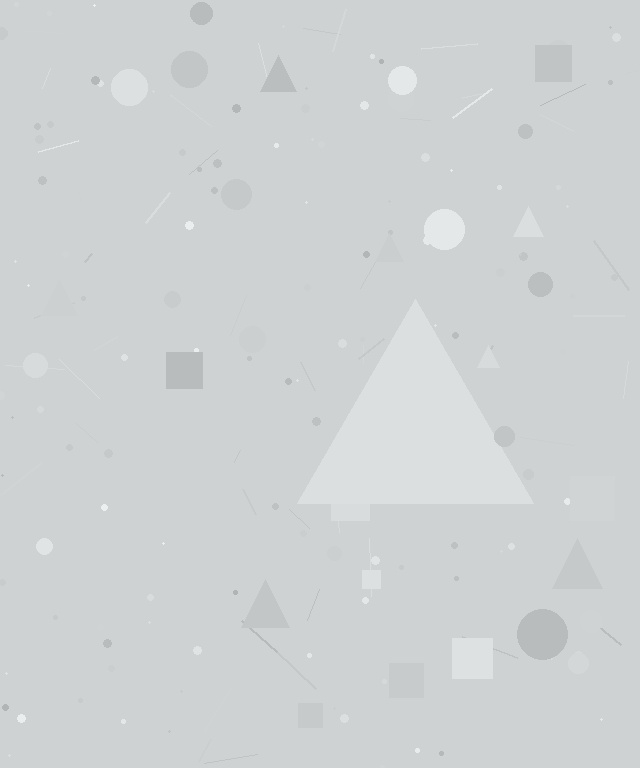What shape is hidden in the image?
A triangle is hidden in the image.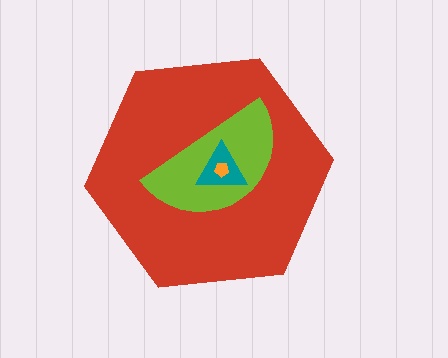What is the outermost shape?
The red hexagon.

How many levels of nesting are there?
4.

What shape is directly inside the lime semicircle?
The teal triangle.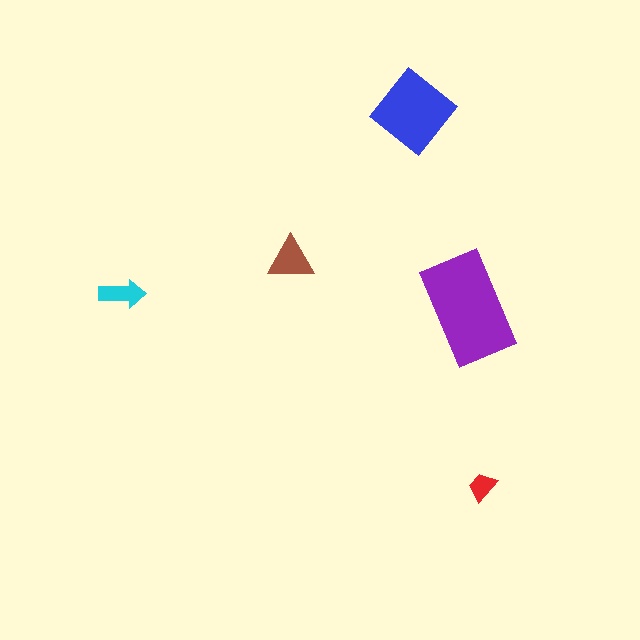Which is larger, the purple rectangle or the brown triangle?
The purple rectangle.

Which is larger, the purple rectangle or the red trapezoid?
The purple rectangle.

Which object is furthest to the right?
The red trapezoid is rightmost.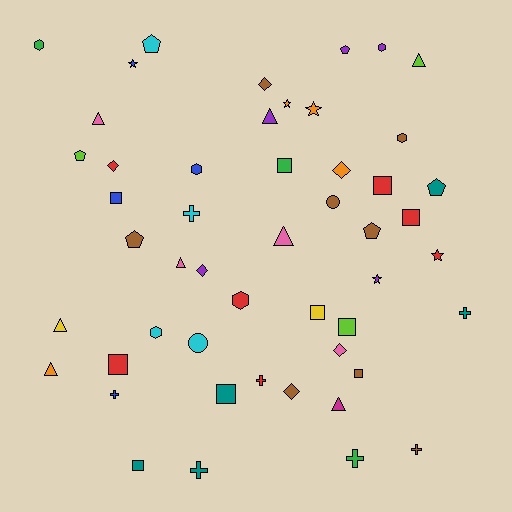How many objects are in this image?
There are 50 objects.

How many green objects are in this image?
There are 3 green objects.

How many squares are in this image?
There are 10 squares.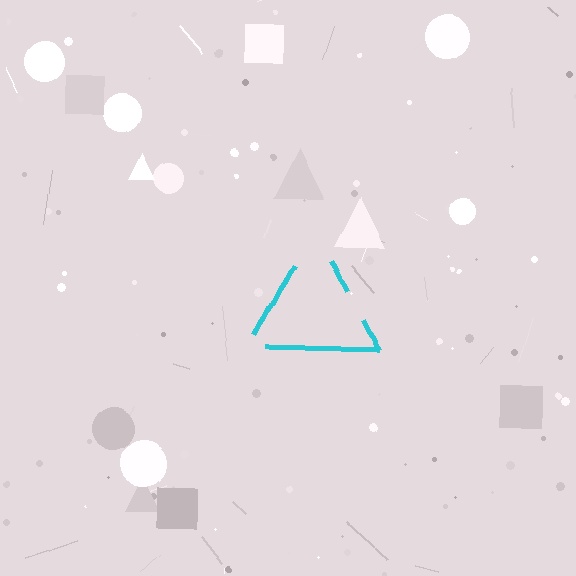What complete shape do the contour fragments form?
The contour fragments form a triangle.